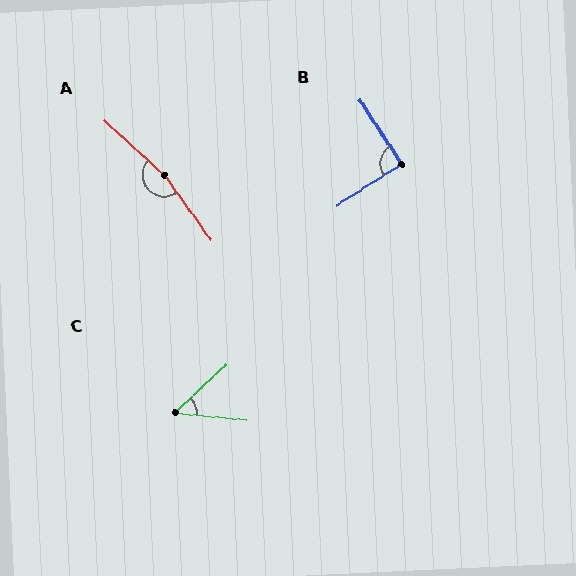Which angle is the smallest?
C, at approximately 50 degrees.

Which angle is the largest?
A, at approximately 169 degrees.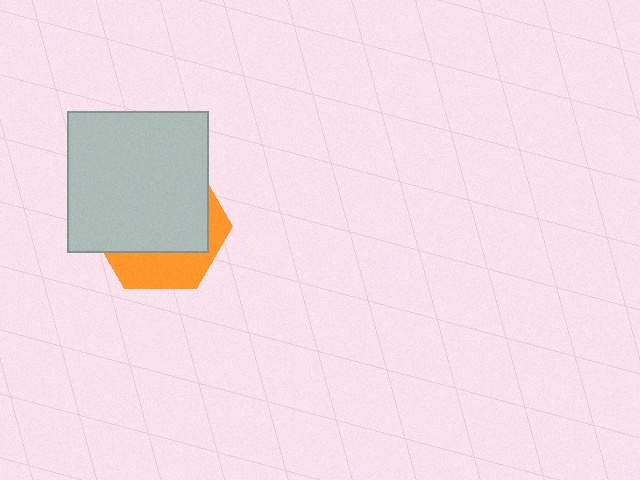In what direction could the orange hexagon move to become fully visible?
The orange hexagon could move down. That would shift it out from behind the light gray square entirely.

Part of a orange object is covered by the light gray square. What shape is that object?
It is a hexagon.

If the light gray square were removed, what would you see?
You would see the complete orange hexagon.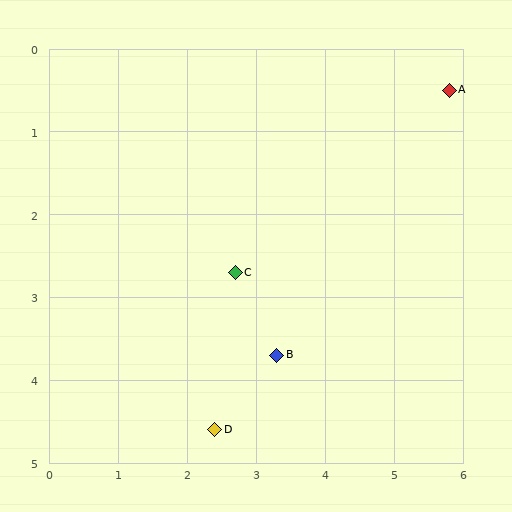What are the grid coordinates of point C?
Point C is at approximately (2.7, 2.7).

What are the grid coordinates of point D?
Point D is at approximately (2.4, 4.6).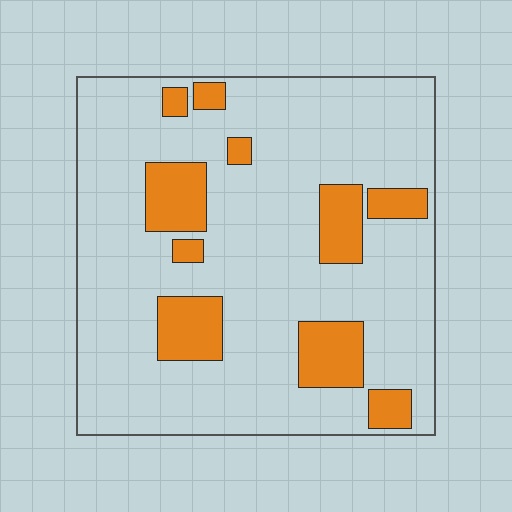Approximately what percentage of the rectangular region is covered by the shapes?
Approximately 20%.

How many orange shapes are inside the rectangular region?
10.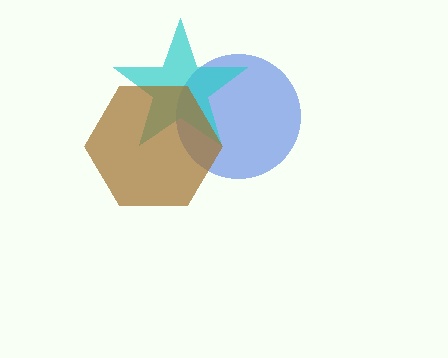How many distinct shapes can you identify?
There are 3 distinct shapes: a blue circle, a cyan star, a brown hexagon.